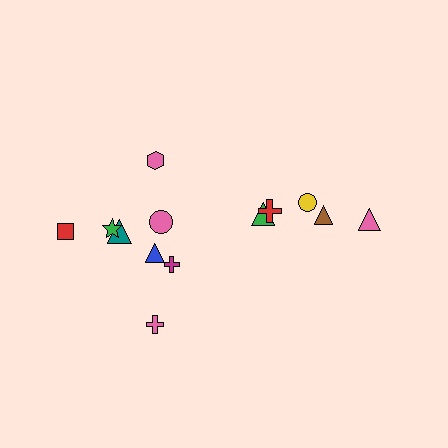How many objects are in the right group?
There are 5 objects.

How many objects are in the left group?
There are 8 objects.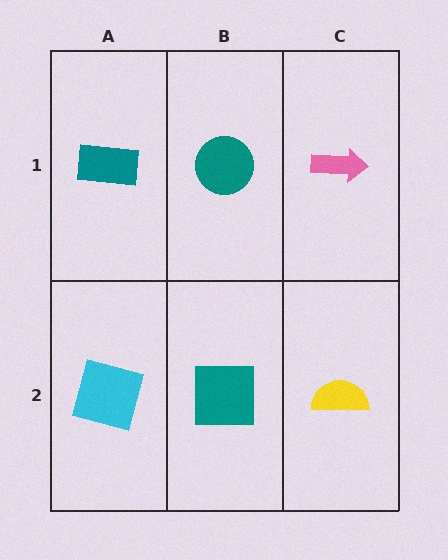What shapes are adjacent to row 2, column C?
A pink arrow (row 1, column C), a teal square (row 2, column B).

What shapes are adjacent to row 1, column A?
A cyan square (row 2, column A), a teal circle (row 1, column B).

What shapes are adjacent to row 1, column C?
A yellow semicircle (row 2, column C), a teal circle (row 1, column B).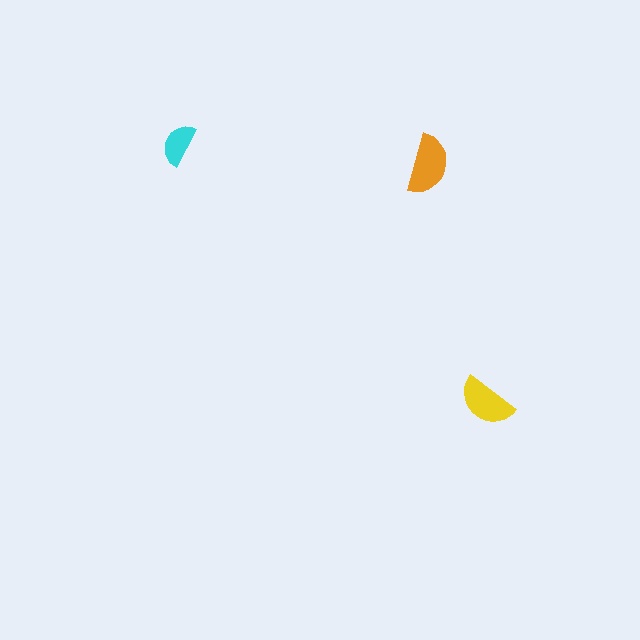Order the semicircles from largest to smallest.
the orange one, the yellow one, the cyan one.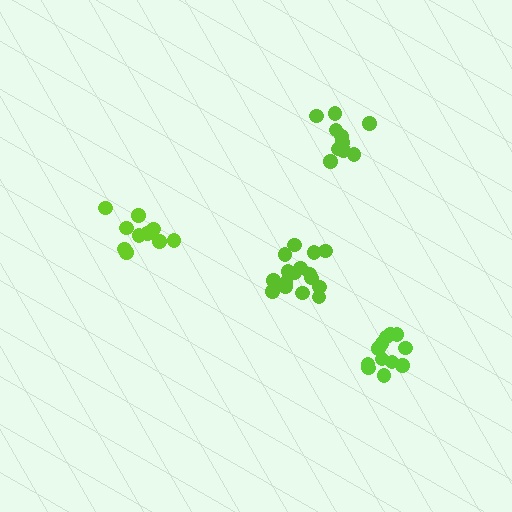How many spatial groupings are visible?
There are 4 spatial groupings.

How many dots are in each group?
Group 1: 12 dots, Group 2: 16 dots, Group 3: 10 dots, Group 4: 10 dots (48 total).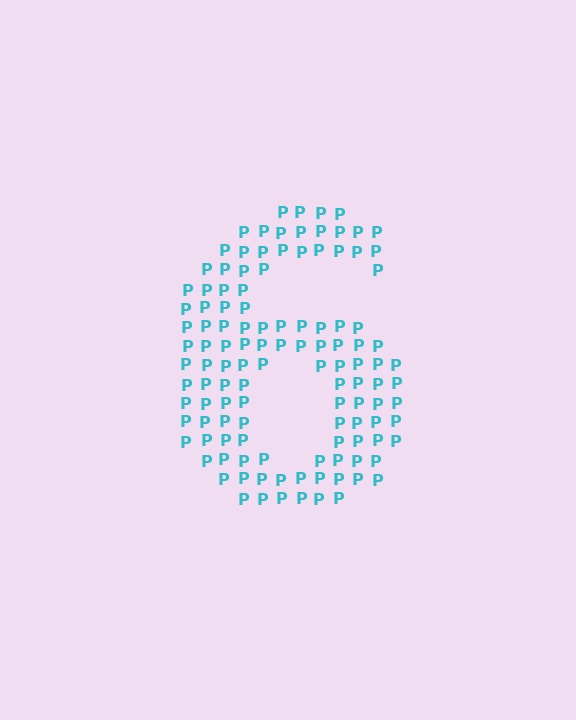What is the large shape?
The large shape is the digit 6.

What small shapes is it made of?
It is made of small letter P's.